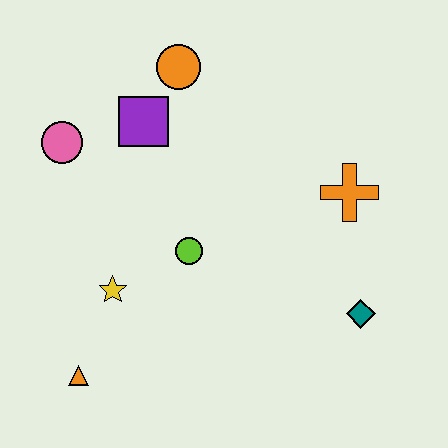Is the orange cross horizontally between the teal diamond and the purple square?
Yes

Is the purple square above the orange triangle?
Yes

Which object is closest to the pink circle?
The purple square is closest to the pink circle.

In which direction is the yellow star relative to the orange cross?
The yellow star is to the left of the orange cross.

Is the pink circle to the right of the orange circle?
No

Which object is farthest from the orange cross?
The orange triangle is farthest from the orange cross.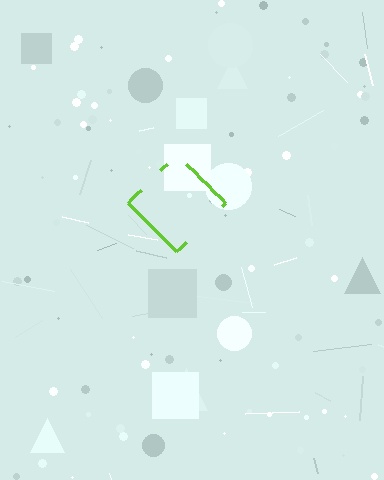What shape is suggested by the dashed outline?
The dashed outline suggests a diamond.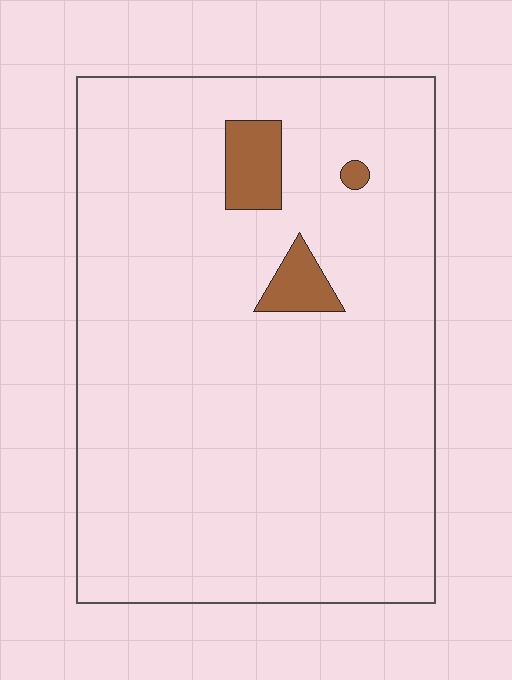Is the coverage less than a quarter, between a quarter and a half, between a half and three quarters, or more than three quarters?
Less than a quarter.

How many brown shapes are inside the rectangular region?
3.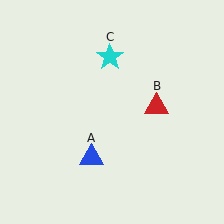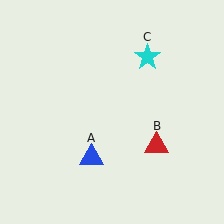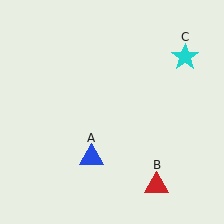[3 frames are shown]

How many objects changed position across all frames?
2 objects changed position: red triangle (object B), cyan star (object C).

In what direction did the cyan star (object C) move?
The cyan star (object C) moved right.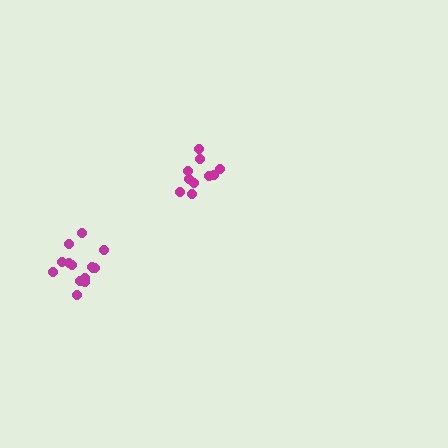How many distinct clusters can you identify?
There are 2 distinct clusters.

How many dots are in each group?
Group 1: 10 dots, Group 2: 14 dots (24 total).